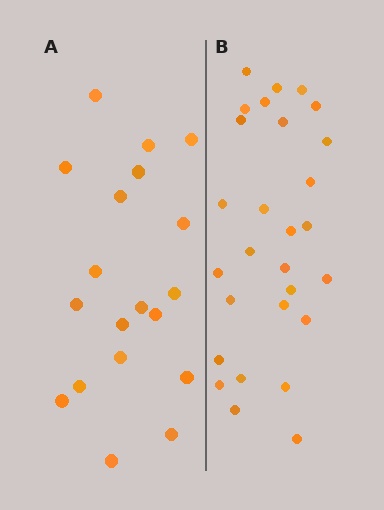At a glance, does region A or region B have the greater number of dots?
Region B (the right region) has more dots.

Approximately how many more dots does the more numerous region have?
Region B has roughly 8 or so more dots than region A.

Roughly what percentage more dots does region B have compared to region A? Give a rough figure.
About 45% more.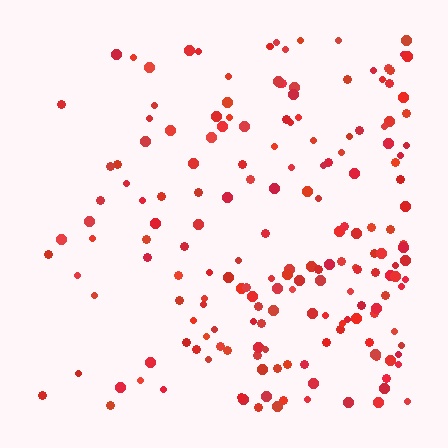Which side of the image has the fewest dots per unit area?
The left.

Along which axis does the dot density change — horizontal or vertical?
Horizontal.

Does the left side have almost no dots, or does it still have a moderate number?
Still a moderate number, just noticeably fewer than the right.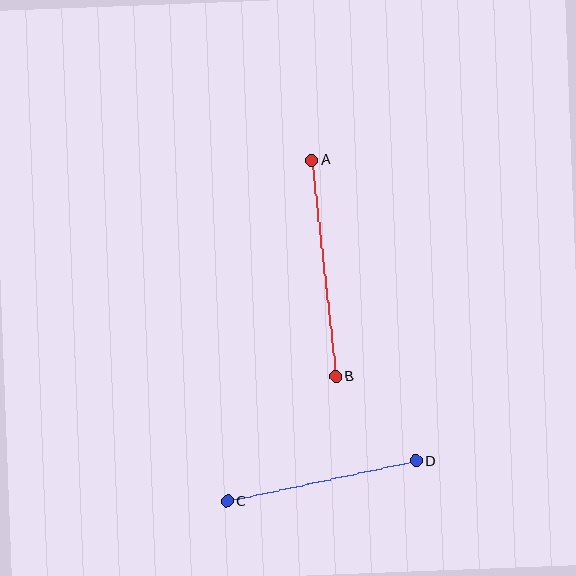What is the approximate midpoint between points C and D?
The midpoint is at approximately (322, 481) pixels.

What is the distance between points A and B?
The distance is approximately 218 pixels.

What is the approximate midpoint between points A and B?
The midpoint is at approximately (324, 268) pixels.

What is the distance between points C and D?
The distance is approximately 193 pixels.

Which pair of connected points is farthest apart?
Points A and B are farthest apart.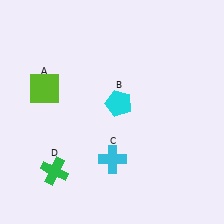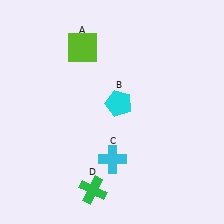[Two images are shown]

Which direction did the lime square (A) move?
The lime square (A) moved up.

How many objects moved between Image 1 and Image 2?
2 objects moved between the two images.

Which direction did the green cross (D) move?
The green cross (D) moved right.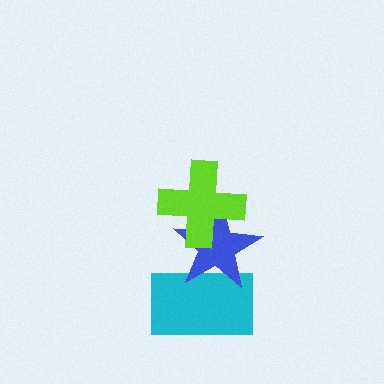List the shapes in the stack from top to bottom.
From top to bottom: the lime cross, the blue star, the cyan rectangle.